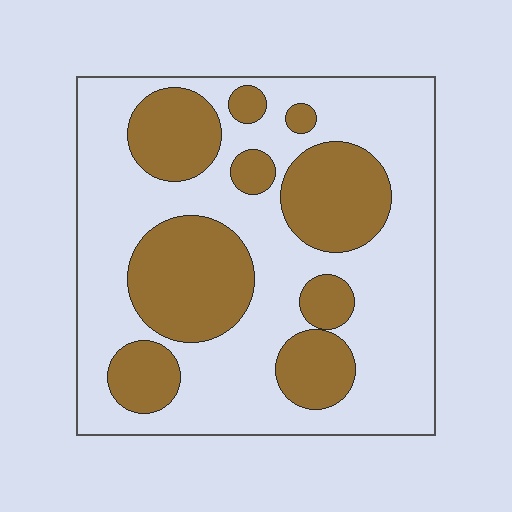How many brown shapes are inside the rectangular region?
9.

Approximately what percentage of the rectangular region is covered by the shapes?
Approximately 35%.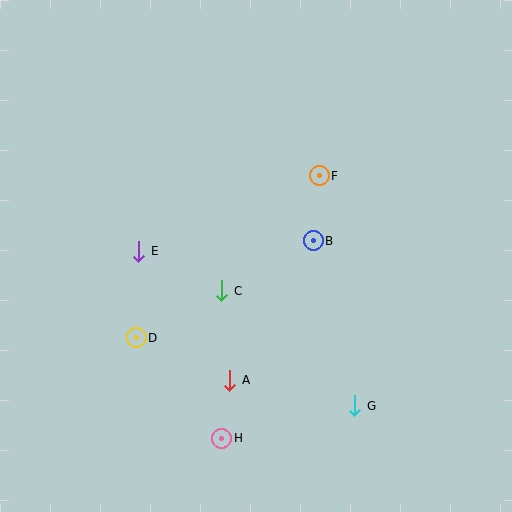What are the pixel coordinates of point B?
Point B is at (313, 241).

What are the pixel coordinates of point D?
Point D is at (136, 338).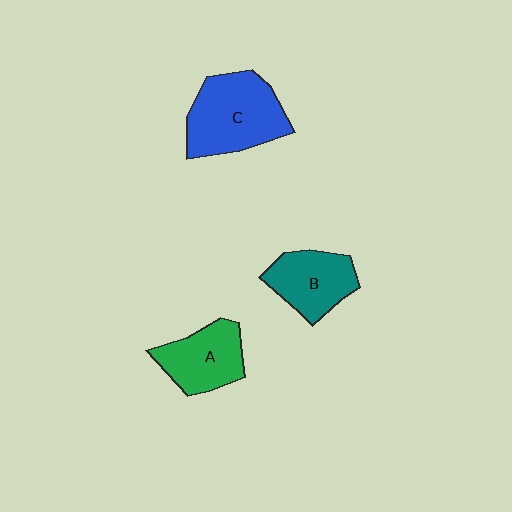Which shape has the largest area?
Shape C (blue).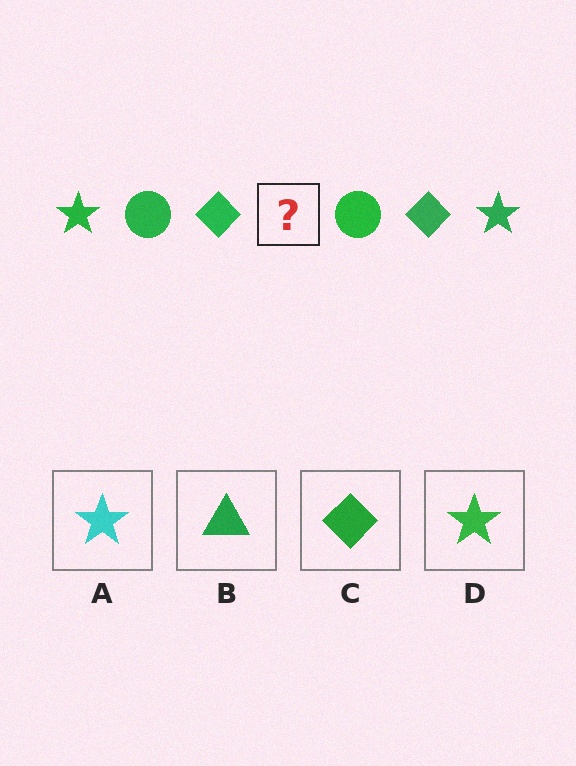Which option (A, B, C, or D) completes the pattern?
D.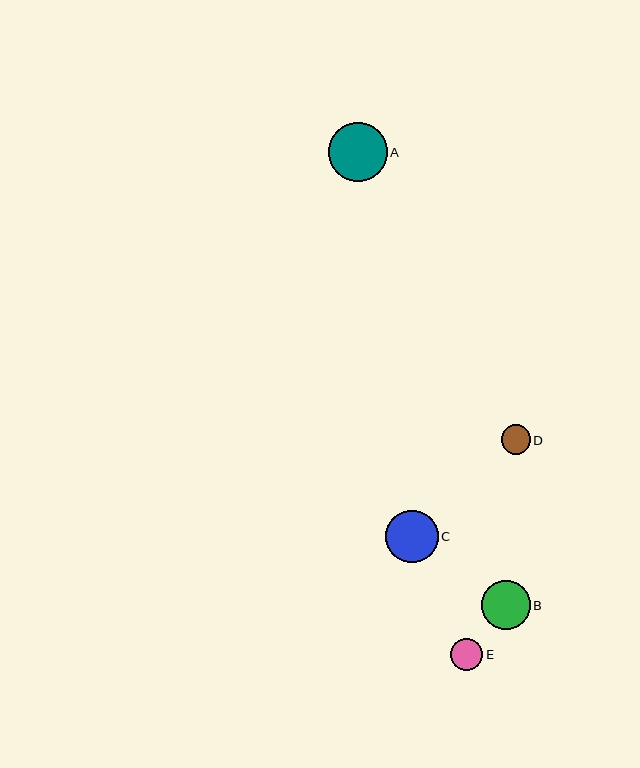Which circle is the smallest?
Circle D is the smallest with a size of approximately 29 pixels.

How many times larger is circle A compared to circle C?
Circle A is approximately 1.1 times the size of circle C.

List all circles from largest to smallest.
From largest to smallest: A, C, B, E, D.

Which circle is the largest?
Circle A is the largest with a size of approximately 59 pixels.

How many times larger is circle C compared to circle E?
Circle C is approximately 1.6 times the size of circle E.